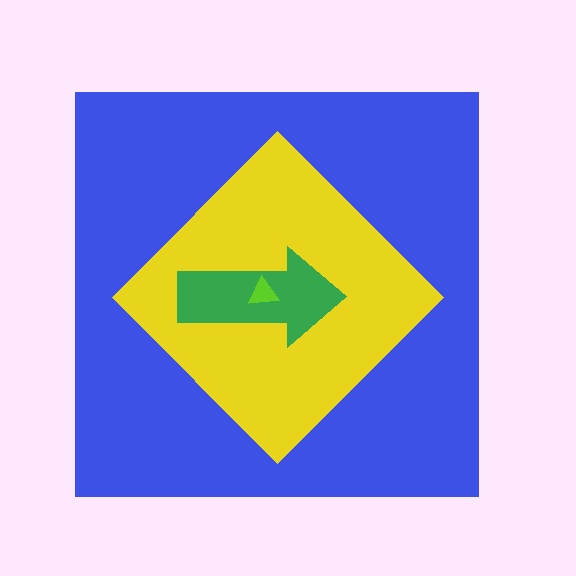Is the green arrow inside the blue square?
Yes.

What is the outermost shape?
The blue square.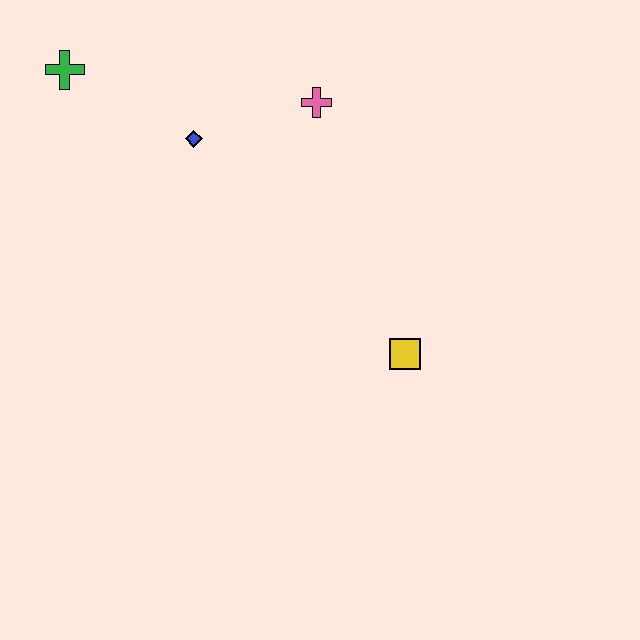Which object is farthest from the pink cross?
The yellow square is farthest from the pink cross.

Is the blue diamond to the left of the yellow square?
Yes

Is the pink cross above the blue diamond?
Yes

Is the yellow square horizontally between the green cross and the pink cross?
No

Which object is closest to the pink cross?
The blue diamond is closest to the pink cross.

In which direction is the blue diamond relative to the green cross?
The blue diamond is to the right of the green cross.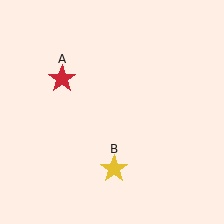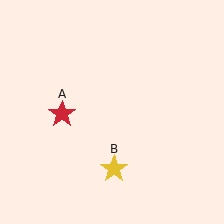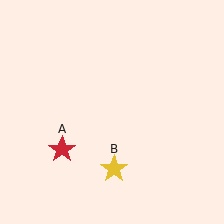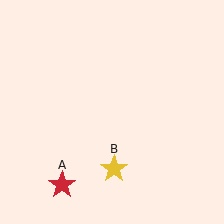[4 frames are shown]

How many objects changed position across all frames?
1 object changed position: red star (object A).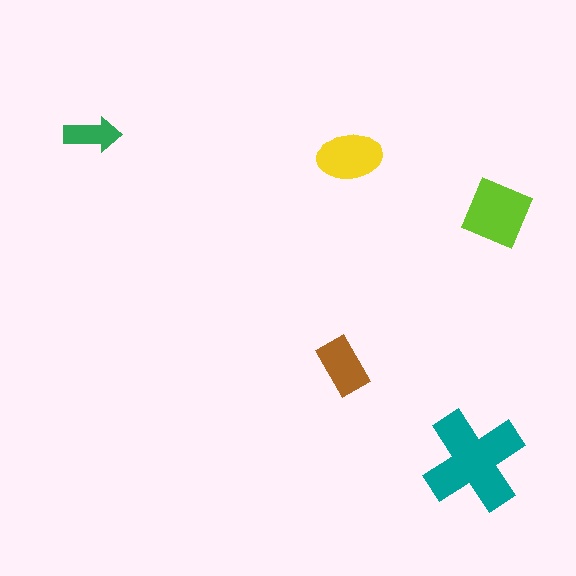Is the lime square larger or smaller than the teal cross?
Smaller.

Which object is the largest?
The teal cross.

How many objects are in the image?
There are 5 objects in the image.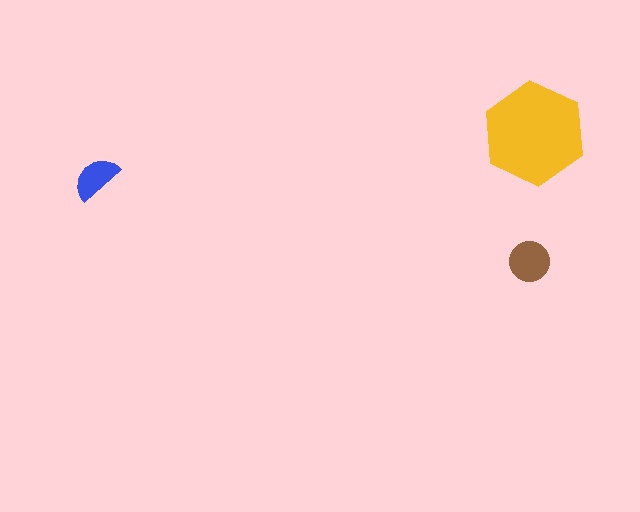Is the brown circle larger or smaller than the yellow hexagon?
Smaller.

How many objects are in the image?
There are 3 objects in the image.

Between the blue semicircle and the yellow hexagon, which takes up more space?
The yellow hexagon.